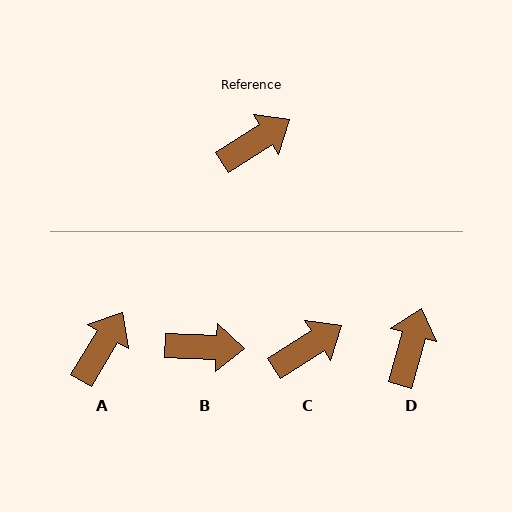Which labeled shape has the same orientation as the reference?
C.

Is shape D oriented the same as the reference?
No, it is off by about 42 degrees.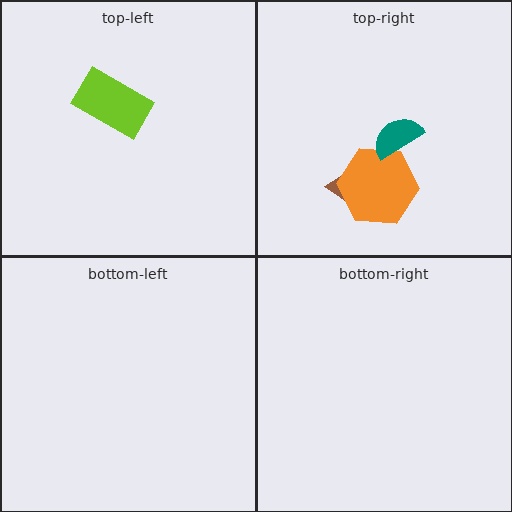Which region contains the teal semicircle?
The top-right region.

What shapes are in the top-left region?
The lime rectangle.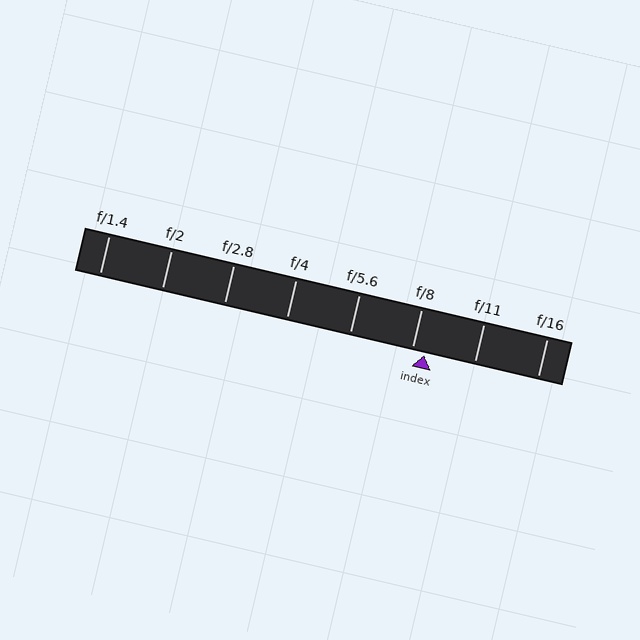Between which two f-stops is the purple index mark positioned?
The index mark is between f/8 and f/11.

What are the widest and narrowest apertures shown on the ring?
The widest aperture shown is f/1.4 and the narrowest is f/16.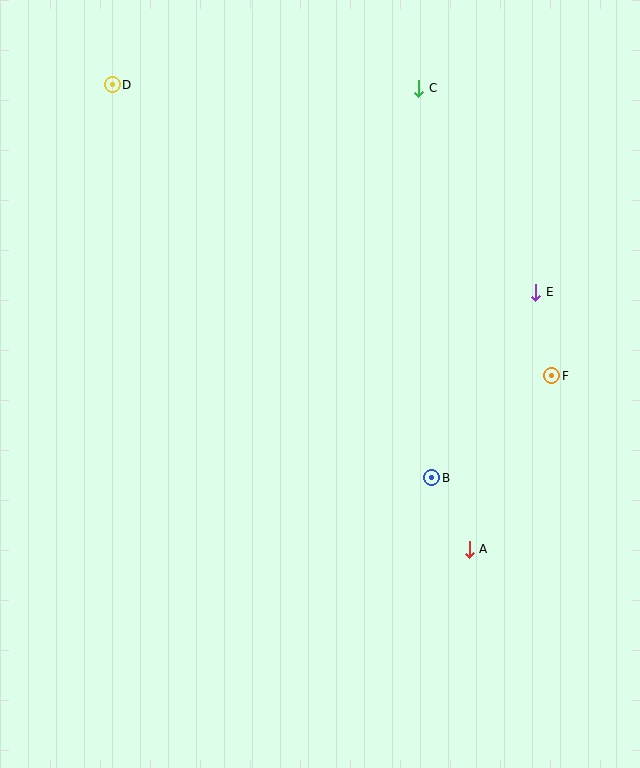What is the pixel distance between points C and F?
The distance between C and F is 317 pixels.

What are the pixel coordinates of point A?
Point A is at (469, 549).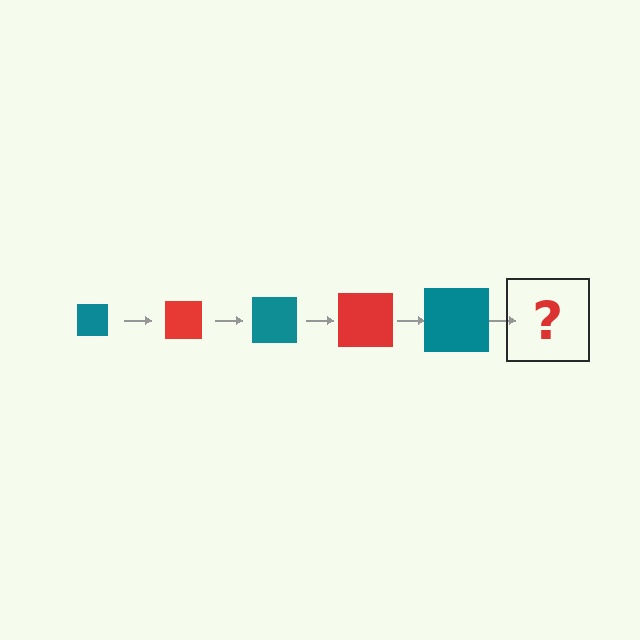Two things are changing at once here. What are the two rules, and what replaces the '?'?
The two rules are that the square grows larger each step and the color cycles through teal and red. The '?' should be a red square, larger than the previous one.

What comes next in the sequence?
The next element should be a red square, larger than the previous one.